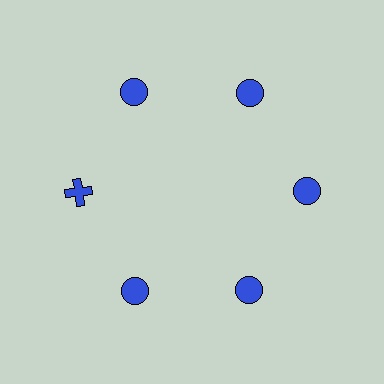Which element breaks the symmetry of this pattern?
The blue cross at roughly the 9 o'clock position breaks the symmetry. All other shapes are blue circles.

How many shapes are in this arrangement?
There are 6 shapes arranged in a ring pattern.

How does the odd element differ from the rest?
It has a different shape: cross instead of circle.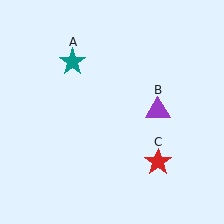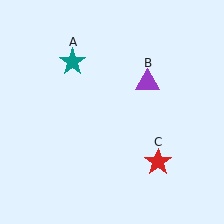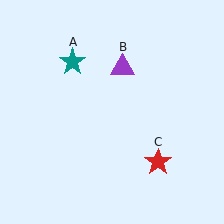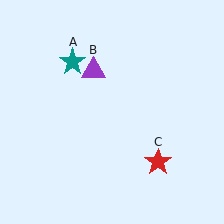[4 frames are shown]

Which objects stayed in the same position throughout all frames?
Teal star (object A) and red star (object C) remained stationary.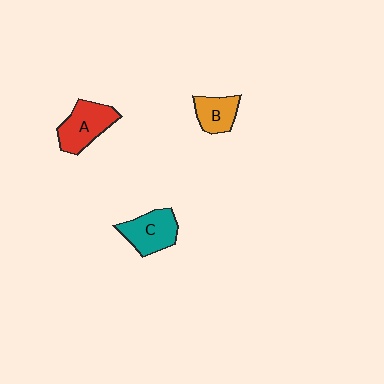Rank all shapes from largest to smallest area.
From largest to smallest: A (red), C (teal), B (orange).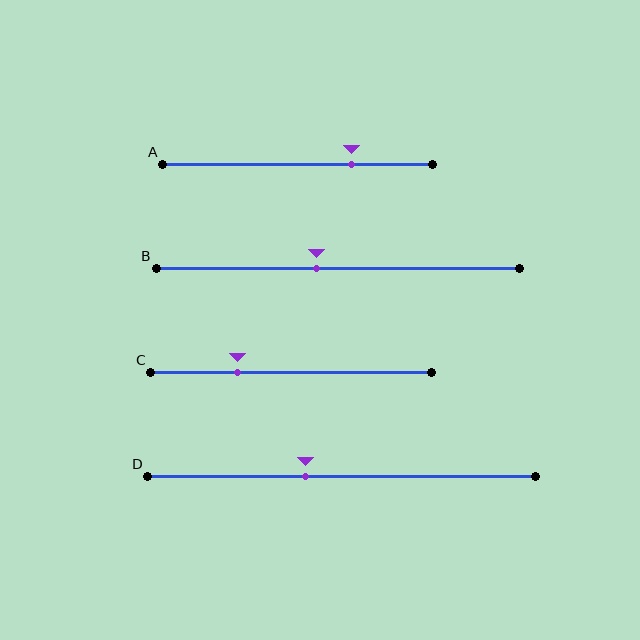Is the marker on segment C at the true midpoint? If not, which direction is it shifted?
No, the marker on segment C is shifted to the left by about 19% of the segment length.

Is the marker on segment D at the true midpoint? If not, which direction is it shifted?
No, the marker on segment D is shifted to the left by about 9% of the segment length.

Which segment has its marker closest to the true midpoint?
Segment B has its marker closest to the true midpoint.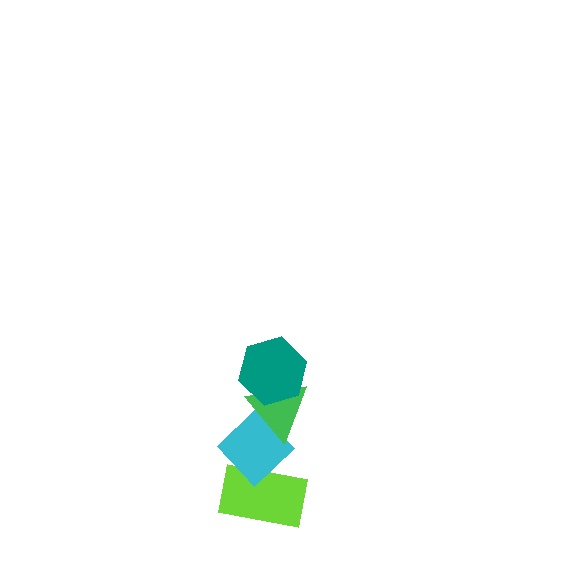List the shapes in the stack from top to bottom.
From top to bottom: the teal hexagon, the green triangle, the cyan diamond, the lime rectangle.